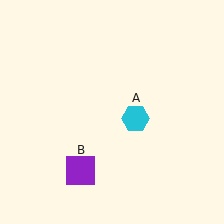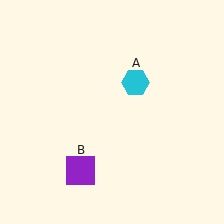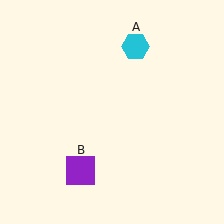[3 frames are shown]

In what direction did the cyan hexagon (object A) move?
The cyan hexagon (object A) moved up.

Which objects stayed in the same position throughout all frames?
Purple square (object B) remained stationary.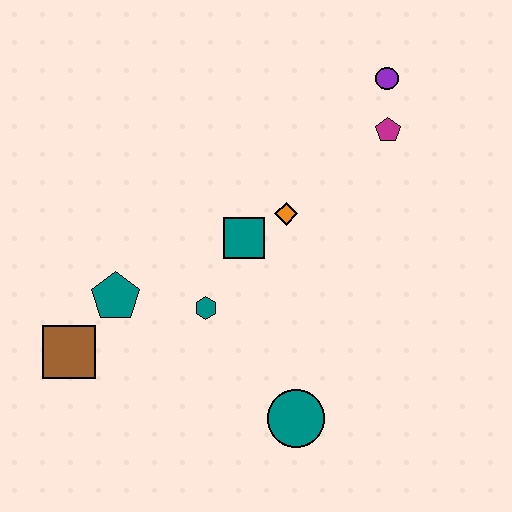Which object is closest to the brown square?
The teal pentagon is closest to the brown square.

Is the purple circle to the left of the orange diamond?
No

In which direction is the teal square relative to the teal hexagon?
The teal square is above the teal hexagon.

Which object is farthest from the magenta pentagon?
The brown square is farthest from the magenta pentagon.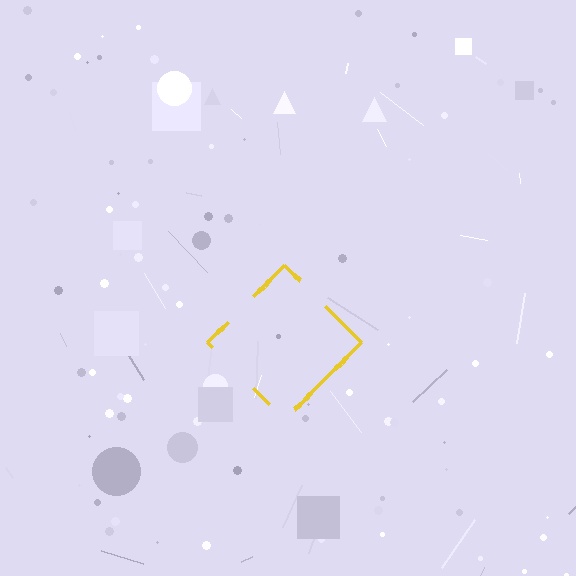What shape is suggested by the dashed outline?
The dashed outline suggests a diamond.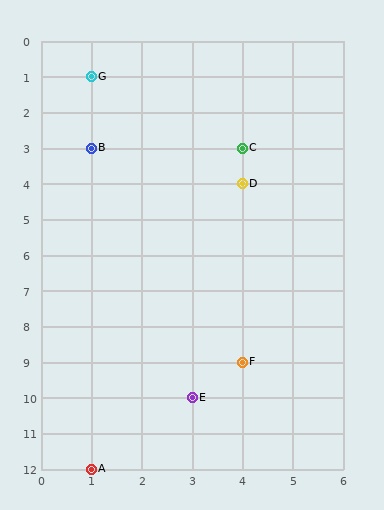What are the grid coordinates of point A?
Point A is at grid coordinates (1, 12).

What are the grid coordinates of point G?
Point G is at grid coordinates (1, 1).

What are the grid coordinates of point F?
Point F is at grid coordinates (4, 9).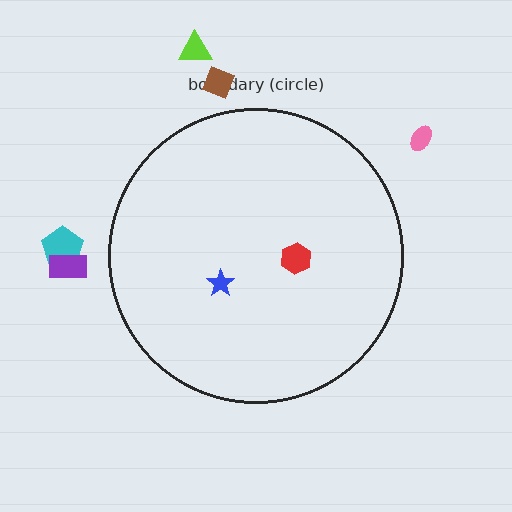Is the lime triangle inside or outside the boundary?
Outside.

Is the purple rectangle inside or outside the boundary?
Outside.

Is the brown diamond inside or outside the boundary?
Outside.